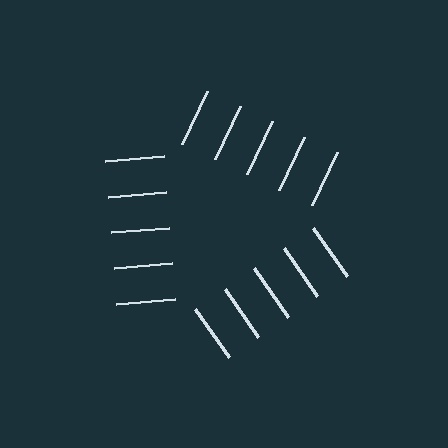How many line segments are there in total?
15 — 5 along each of the 3 edges.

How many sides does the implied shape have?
3 sides — the line-ends trace a triangle.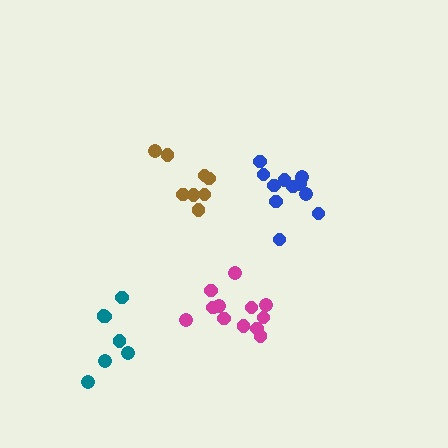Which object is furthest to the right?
The blue cluster is rightmost.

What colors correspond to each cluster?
The clusters are colored: teal, brown, blue, magenta.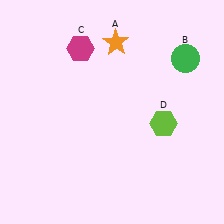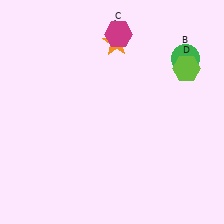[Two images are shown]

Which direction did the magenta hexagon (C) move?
The magenta hexagon (C) moved right.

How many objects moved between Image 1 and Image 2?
2 objects moved between the two images.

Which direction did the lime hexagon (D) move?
The lime hexagon (D) moved up.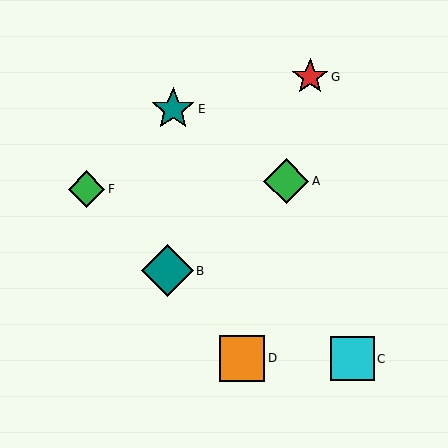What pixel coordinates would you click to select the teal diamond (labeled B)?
Click at (167, 271) to select the teal diamond B.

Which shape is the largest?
The teal diamond (labeled B) is the largest.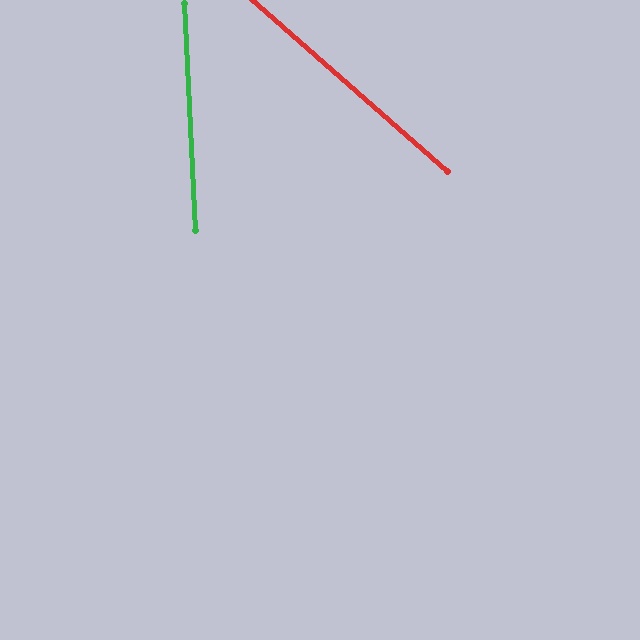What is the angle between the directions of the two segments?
Approximately 46 degrees.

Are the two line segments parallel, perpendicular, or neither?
Neither parallel nor perpendicular — they differ by about 46°.